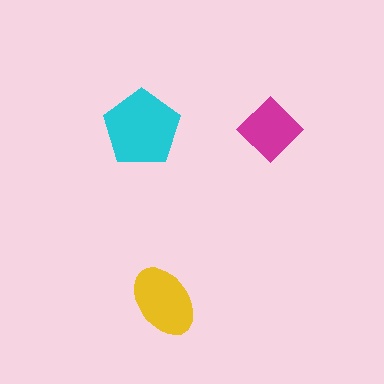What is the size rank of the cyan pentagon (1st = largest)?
1st.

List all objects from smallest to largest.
The magenta diamond, the yellow ellipse, the cyan pentagon.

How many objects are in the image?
There are 3 objects in the image.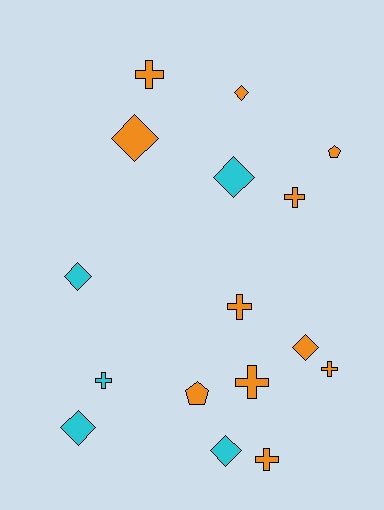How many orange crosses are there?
There are 6 orange crosses.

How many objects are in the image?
There are 16 objects.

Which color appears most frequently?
Orange, with 11 objects.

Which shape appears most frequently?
Cross, with 7 objects.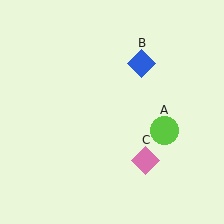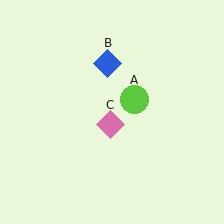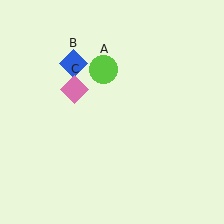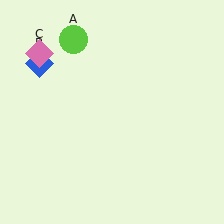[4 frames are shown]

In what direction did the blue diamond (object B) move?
The blue diamond (object B) moved left.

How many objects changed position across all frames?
3 objects changed position: lime circle (object A), blue diamond (object B), pink diamond (object C).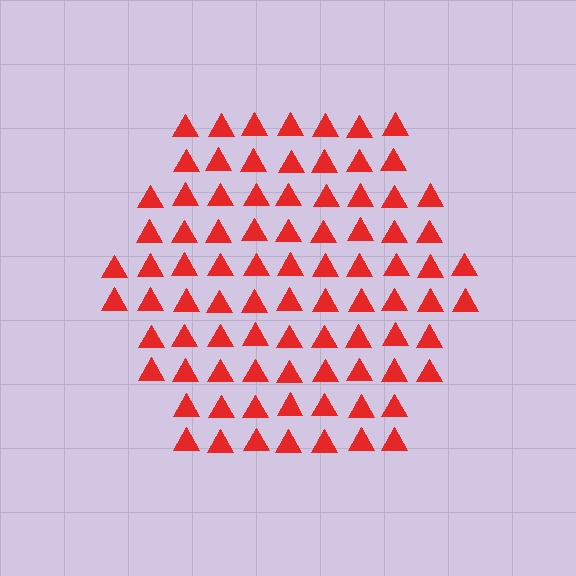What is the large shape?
The large shape is a hexagon.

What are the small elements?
The small elements are triangles.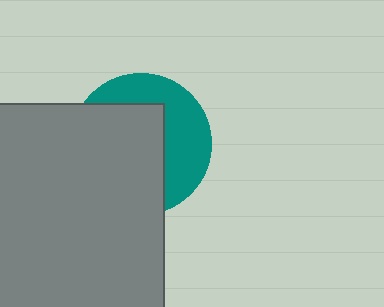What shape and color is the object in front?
The object in front is a gray rectangle.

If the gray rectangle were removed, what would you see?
You would see the complete teal circle.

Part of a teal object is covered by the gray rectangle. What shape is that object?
It is a circle.